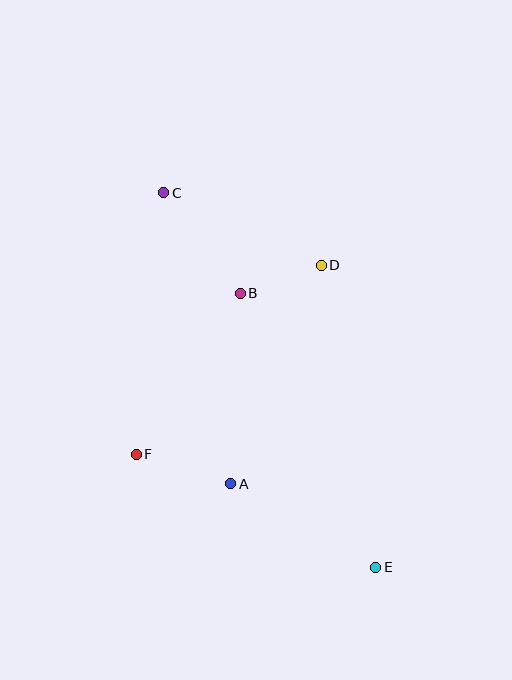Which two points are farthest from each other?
Points C and E are farthest from each other.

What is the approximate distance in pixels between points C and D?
The distance between C and D is approximately 174 pixels.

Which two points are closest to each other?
Points B and D are closest to each other.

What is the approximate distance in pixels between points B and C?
The distance between B and C is approximately 127 pixels.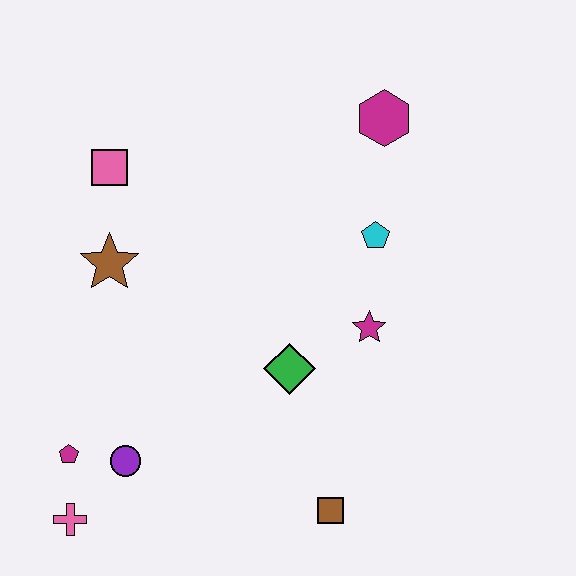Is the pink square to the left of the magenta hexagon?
Yes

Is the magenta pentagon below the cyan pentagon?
Yes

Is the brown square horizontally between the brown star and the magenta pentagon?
No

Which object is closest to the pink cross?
The magenta pentagon is closest to the pink cross.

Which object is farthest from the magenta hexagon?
The pink cross is farthest from the magenta hexagon.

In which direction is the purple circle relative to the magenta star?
The purple circle is to the left of the magenta star.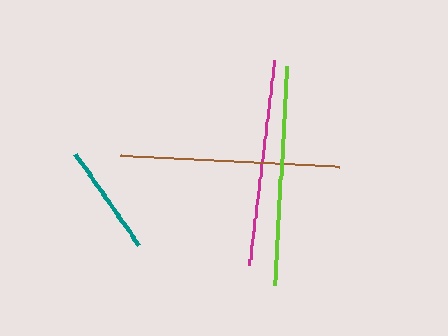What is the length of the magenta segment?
The magenta segment is approximately 207 pixels long.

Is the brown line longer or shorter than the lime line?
The brown line is longer than the lime line.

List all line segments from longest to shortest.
From longest to shortest: brown, lime, magenta, teal.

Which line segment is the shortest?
The teal line is the shortest at approximately 111 pixels.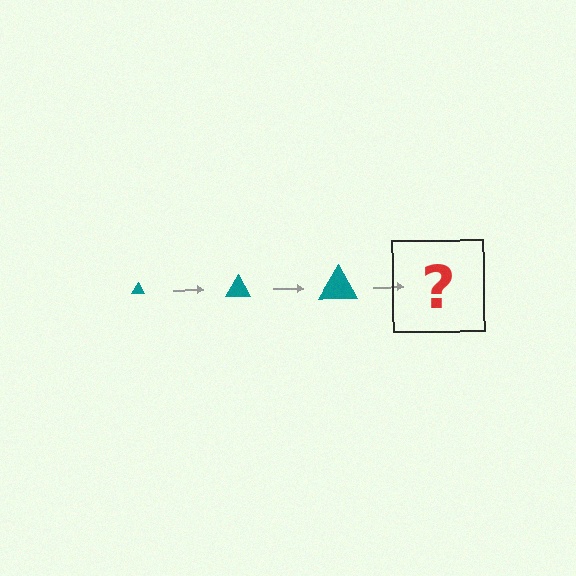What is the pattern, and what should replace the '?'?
The pattern is that the triangle gets progressively larger each step. The '?' should be a teal triangle, larger than the previous one.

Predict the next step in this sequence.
The next step is a teal triangle, larger than the previous one.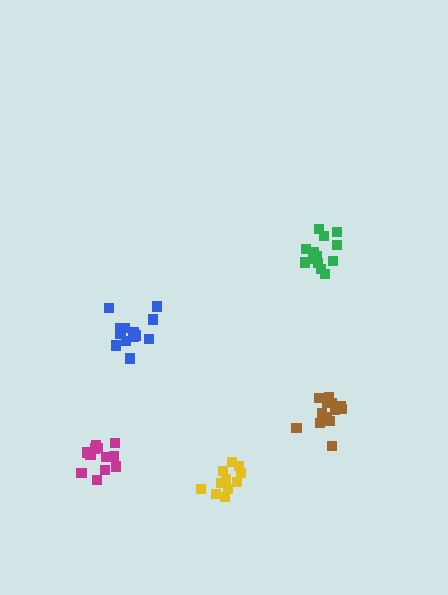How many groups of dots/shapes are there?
There are 5 groups.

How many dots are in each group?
Group 1: 14 dots, Group 2: 14 dots, Group 3: 12 dots, Group 4: 11 dots, Group 5: 15 dots (66 total).